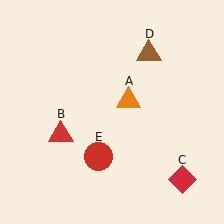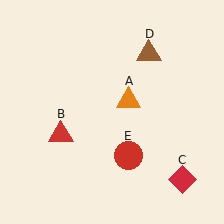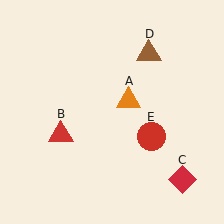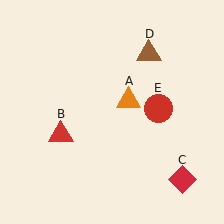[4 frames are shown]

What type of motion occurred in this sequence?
The red circle (object E) rotated counterclockwise around the center of the scene.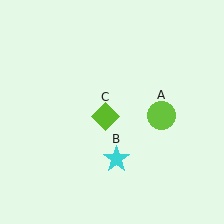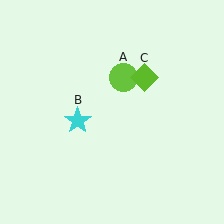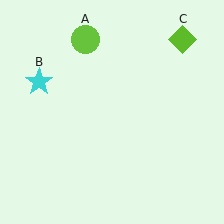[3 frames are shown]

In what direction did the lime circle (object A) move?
The lime circle (object A) moved up and to the left.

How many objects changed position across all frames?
3 objects changed position: lime circle (object A), cyan star (object B), lime diamond (object C).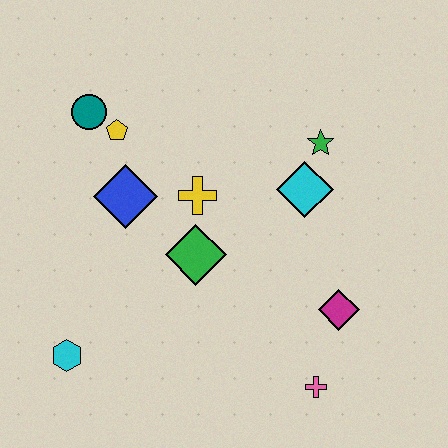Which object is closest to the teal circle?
The yellow pentagon is closest to the teal circle.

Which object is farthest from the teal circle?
The pink cross is farthest from the teal circle.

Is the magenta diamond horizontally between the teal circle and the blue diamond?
No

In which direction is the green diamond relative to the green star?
The green diamond is to the left of the green star.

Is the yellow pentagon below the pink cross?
No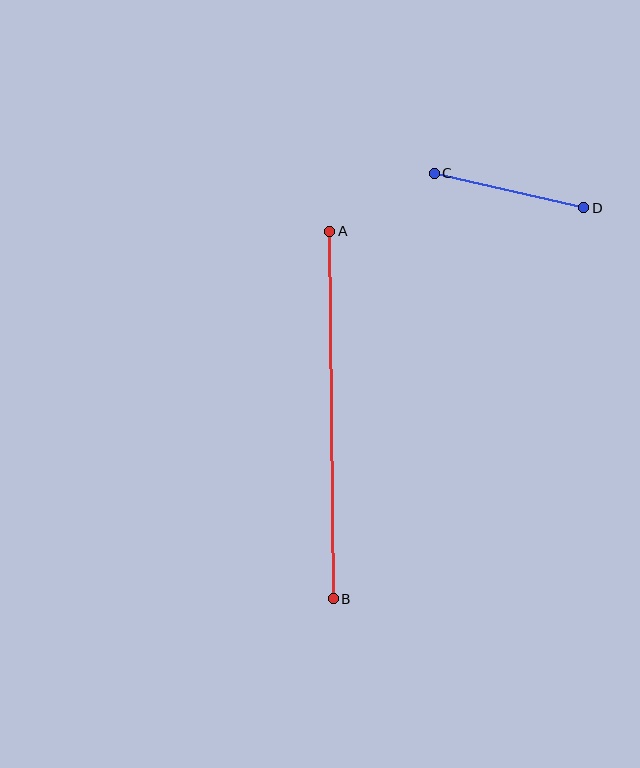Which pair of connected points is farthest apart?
Points A and B are farthest apart.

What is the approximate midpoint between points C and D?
The midpoint is at approximately (509, 191) pixels.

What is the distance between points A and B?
The distance is approximately 368 pixels.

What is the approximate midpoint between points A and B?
The midpoint is at approximately (332, 415) pixels.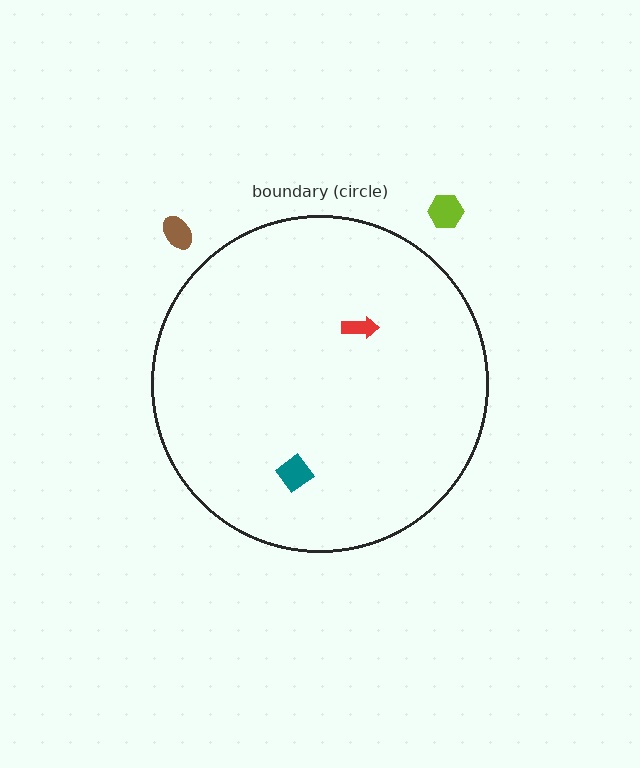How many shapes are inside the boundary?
2 inside, 2 outside.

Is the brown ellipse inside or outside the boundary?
Outside.